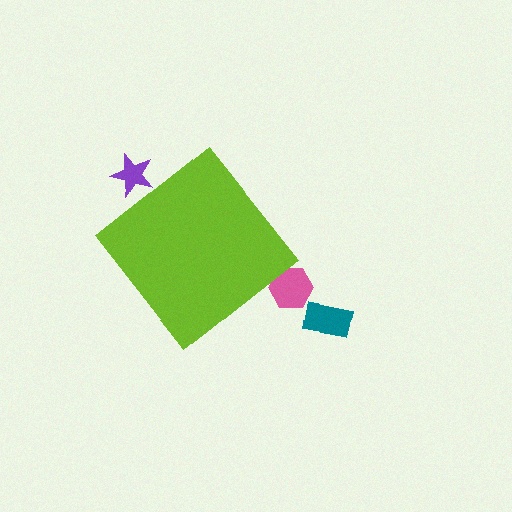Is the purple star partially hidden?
Yes, the purple star is partially hidden behind the lime diamond.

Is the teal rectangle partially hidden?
No, the teal rectangle is fully visible.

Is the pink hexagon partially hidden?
Yes, the pink hexagon is partially hidden behind the lime diamond.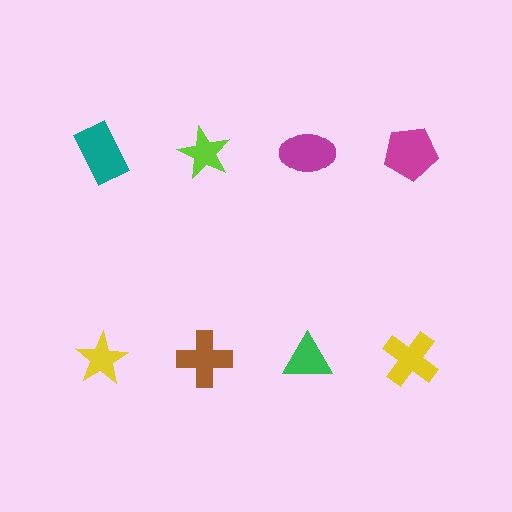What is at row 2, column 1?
A yellow star.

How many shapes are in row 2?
4 shapes.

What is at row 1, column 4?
A magenta pentagon.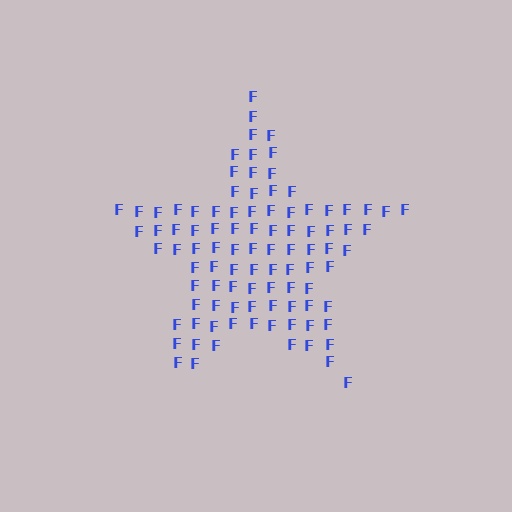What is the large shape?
The large shape is a star.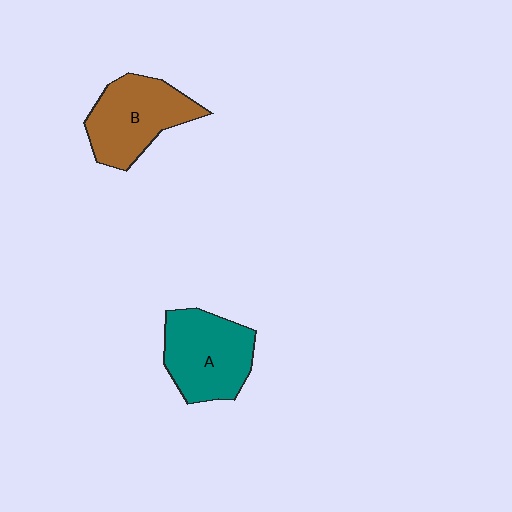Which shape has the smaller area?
Shape B (brown).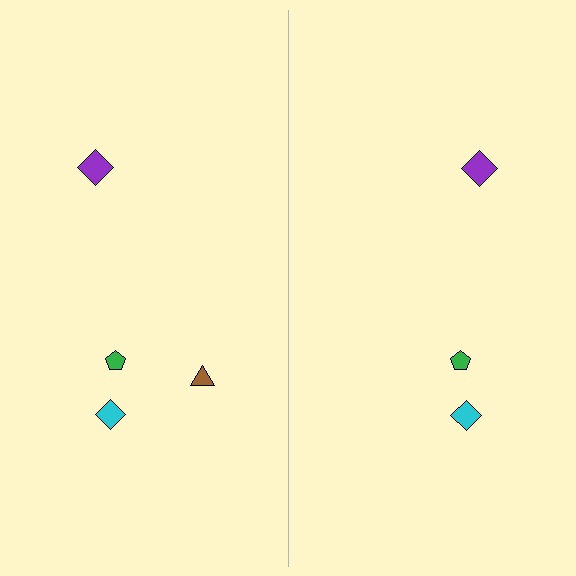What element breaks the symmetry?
A brown triangle is missing from the right side.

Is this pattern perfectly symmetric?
No, the pattern is not perfectly symmetric. A brown triangle is missing from the right side.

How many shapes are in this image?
There are 7 shapes in this image.